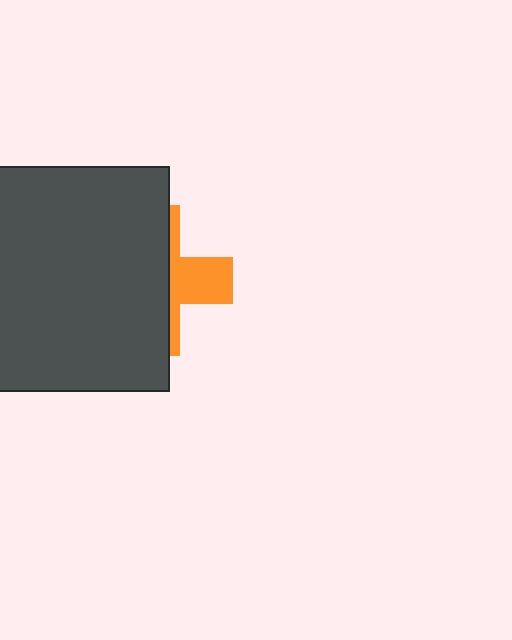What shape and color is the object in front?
The object in front is a dark gray square.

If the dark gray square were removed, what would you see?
You would see the complete orange cross.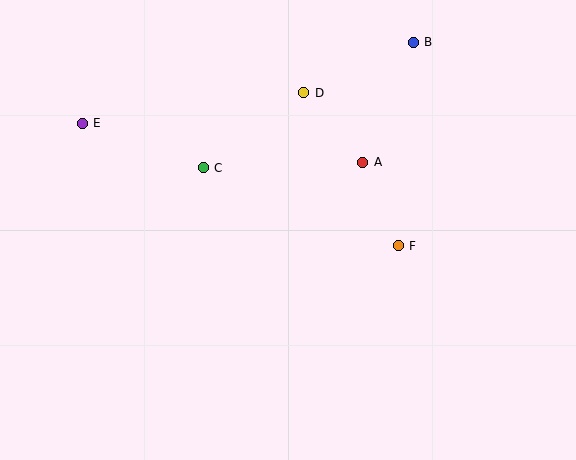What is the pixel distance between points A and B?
The distance between A and B is 131 pixels.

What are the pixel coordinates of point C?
Point C is at (203, 168).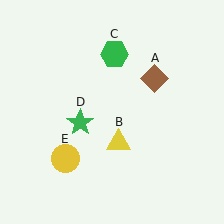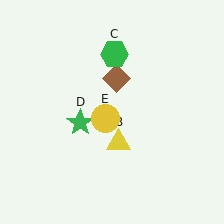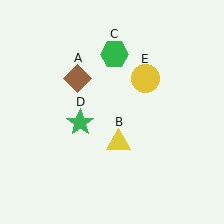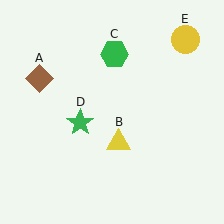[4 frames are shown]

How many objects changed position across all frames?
2 objects changed position: brown diamond (object A), yellow circle (object E).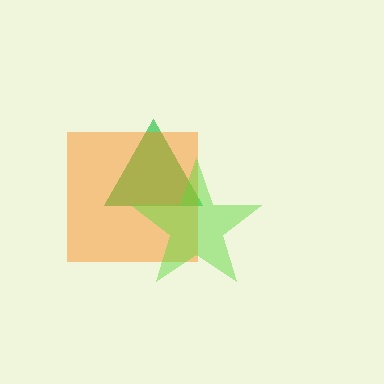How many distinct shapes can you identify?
There are 3 distinct shapes: a green triangle, an orange square, a lime star.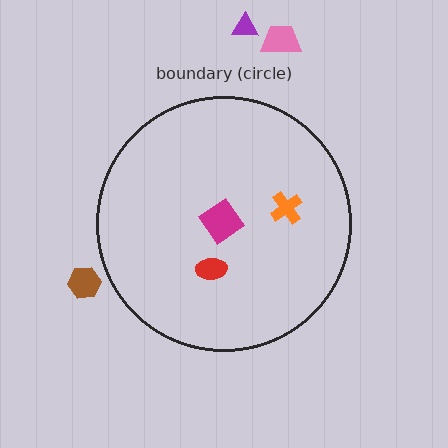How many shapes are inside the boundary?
3 inside, 3 outside.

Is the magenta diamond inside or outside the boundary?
Inside.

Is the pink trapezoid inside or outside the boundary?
Outside.